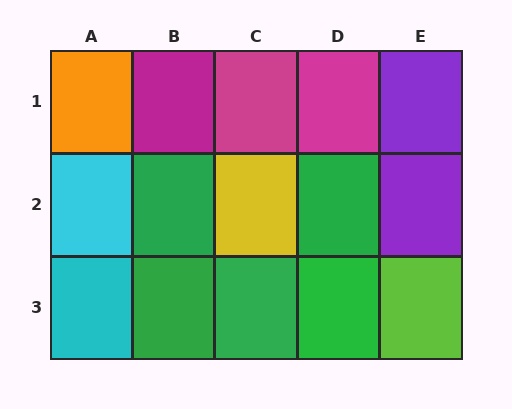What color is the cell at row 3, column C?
Green.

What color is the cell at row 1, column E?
Purple.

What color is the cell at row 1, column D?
Magenta.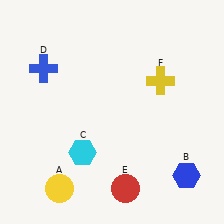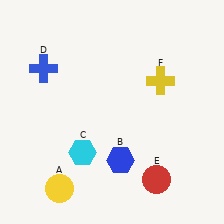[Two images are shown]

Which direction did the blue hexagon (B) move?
The blue hexagon (B) moved left.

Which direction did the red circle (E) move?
The red circle (E) moved right.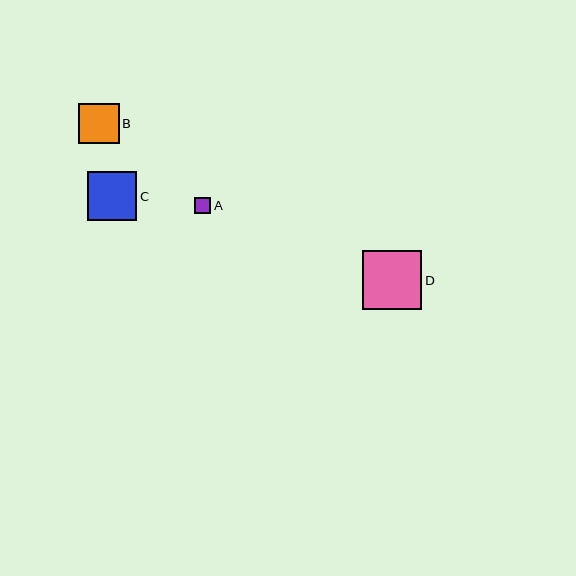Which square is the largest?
Square D is the largest with a size of approximately 59 pixels.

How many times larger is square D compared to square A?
Square D is approximately 3.6 times the size of square A.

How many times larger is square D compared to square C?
Square D is approximately 1.2 times the size of square C.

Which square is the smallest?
Square A is the smallest with a size of approximately 16 pixels.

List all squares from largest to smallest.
From largest to smallest: D, C, B, A.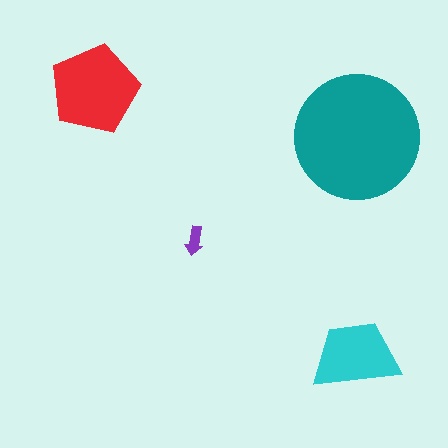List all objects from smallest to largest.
The purple arrow, the cyan trapezoid, the red pentagon, the teal circle.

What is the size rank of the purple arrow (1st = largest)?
4th.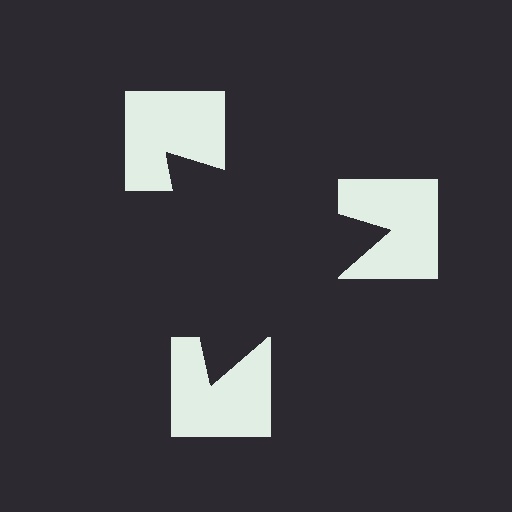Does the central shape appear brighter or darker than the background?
It typically appears slightly darker than the background, even though no actual brightness change is drawn.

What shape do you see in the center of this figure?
An illusory triangle — its edges are inferred from the aligned wedge cuts in the notched squares, not physically drawn.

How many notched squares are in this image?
There are 3 — one at each vertex of the illusory triangle.